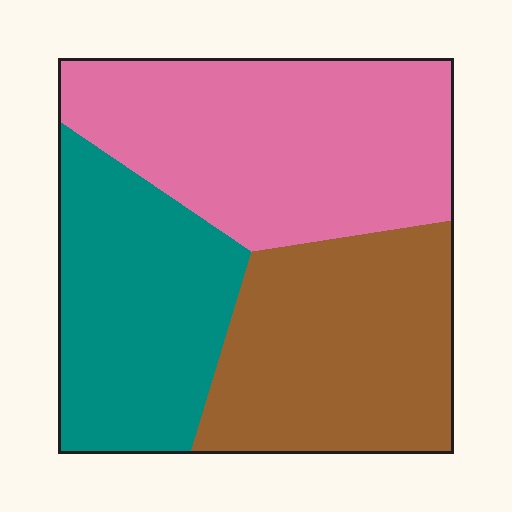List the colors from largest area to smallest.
From largest to smallest: pink, brown, teal.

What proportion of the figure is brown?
Brown covers roughly 30% of the figure.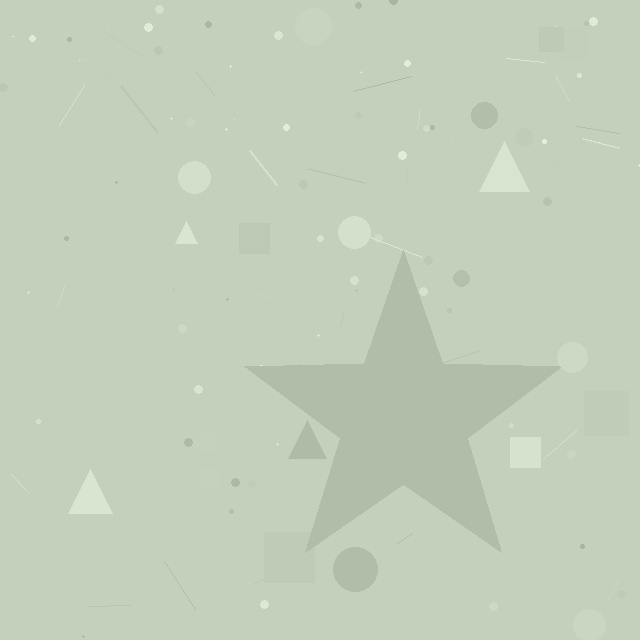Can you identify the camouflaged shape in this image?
The camouflaged shape is a star.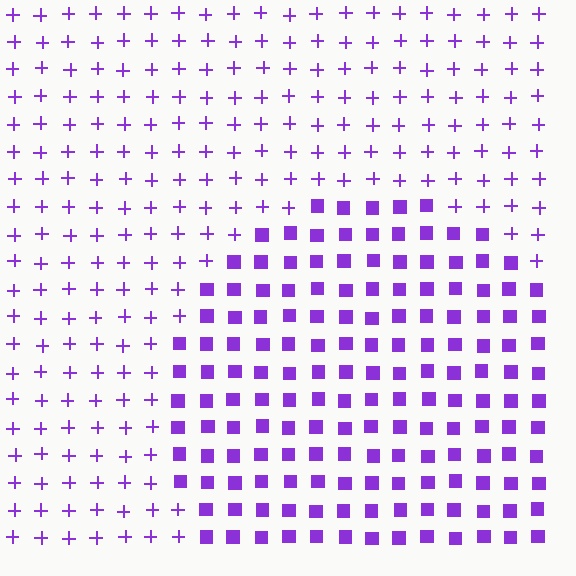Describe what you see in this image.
The image is filled with small purple elements arranged in a uniform grid. A circle-shaped region contains squares, while the surrounding area contains plus signs. The boundary is defined purely by the change in element shape.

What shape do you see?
I see a circle.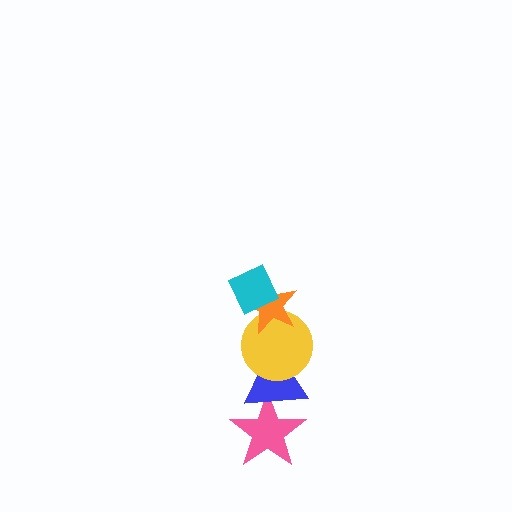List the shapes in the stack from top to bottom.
From top to bottom: the cyan diamond, the orange star, the yellow circle, the blue triangle, the pink star.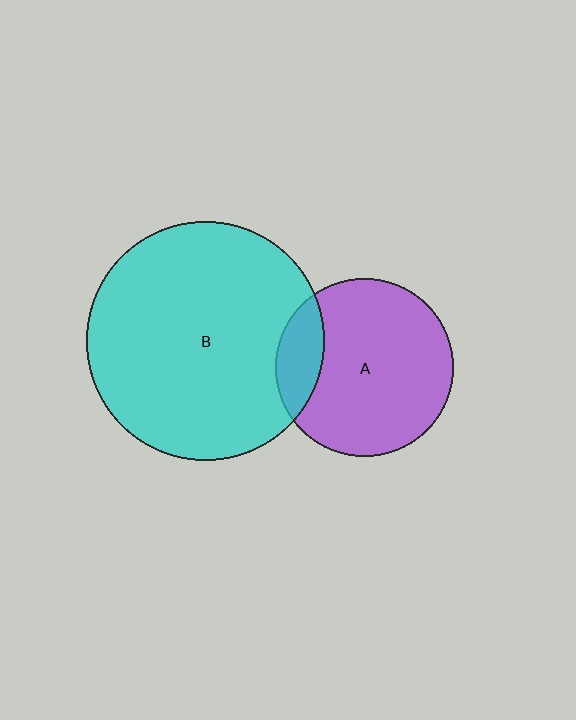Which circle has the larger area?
Circle B (cyan).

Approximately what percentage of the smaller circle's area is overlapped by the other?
Approximately 15%.